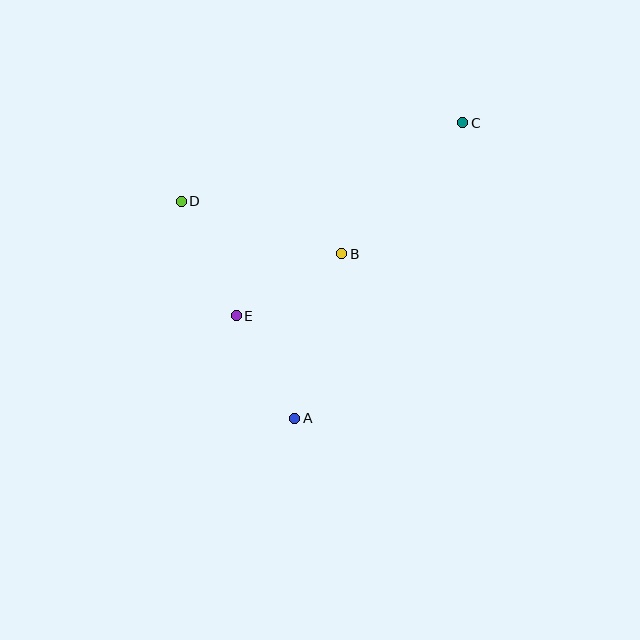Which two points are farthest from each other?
Points A and C are farthest from each other.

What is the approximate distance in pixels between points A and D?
The distance between A and D is approximately 245 pixels.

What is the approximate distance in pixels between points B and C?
The distance between B and C is approximately 178 pixels.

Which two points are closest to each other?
Points A and E are closest to each other.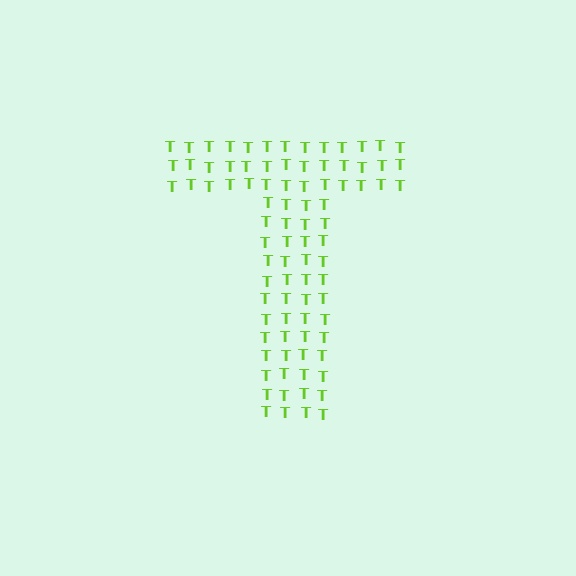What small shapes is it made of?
It is made of small letter T's.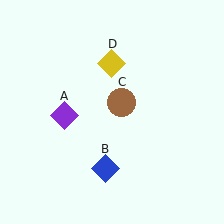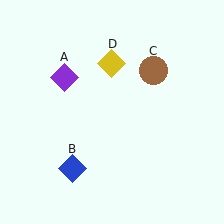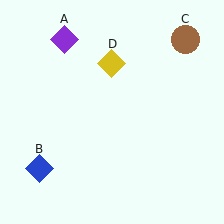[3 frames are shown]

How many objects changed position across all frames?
3 objects changed position: purple diamond (object A), blue diamond (object B), brown circle (object C).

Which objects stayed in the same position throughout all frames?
Yellow diamond (object D) remained stationary.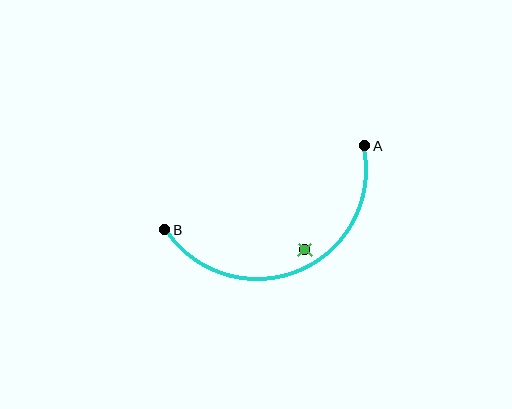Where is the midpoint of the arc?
The arc midpoint is the point on the curve farthest from the straight line joining A and B. It sits below that line.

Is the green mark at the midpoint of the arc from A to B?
No — the green mark does not lie on the arc at all. It sits slightly inside the curve.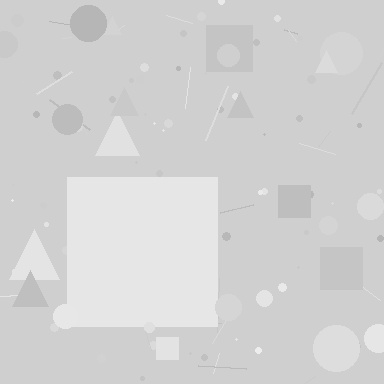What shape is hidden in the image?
A square is hidden in the image.